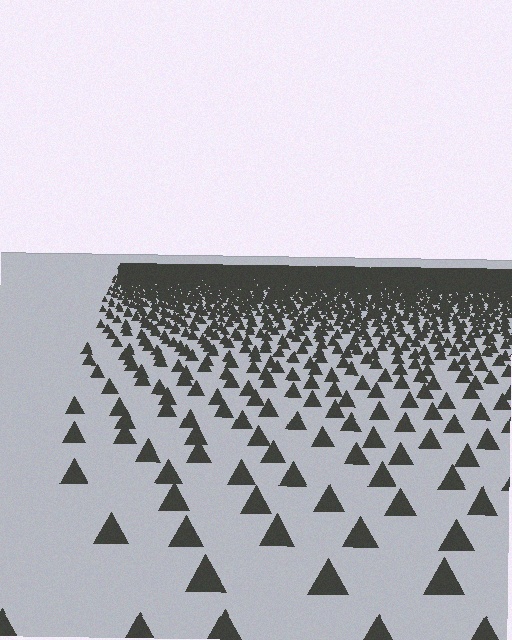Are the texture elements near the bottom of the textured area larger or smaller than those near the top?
Larger. Near the bottom, elements are closer to the viewer and appear at a bigger on-screen size.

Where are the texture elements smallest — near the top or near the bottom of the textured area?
Near the top.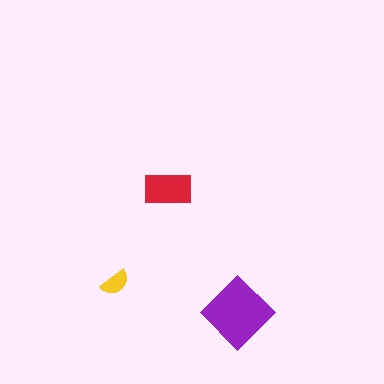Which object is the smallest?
The yellow semicircle.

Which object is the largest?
The purple diamond.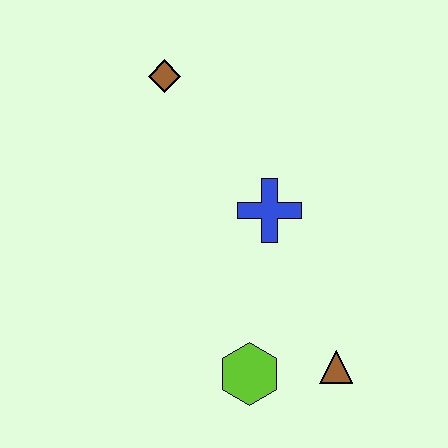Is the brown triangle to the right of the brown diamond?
Yes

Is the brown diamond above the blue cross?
Yes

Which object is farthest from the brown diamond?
The brown triangle is farthest from the brown diamond.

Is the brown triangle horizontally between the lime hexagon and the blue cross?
No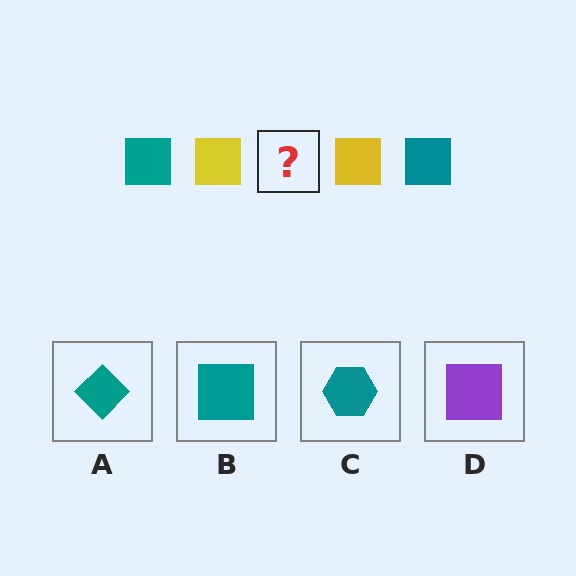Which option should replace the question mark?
Option B.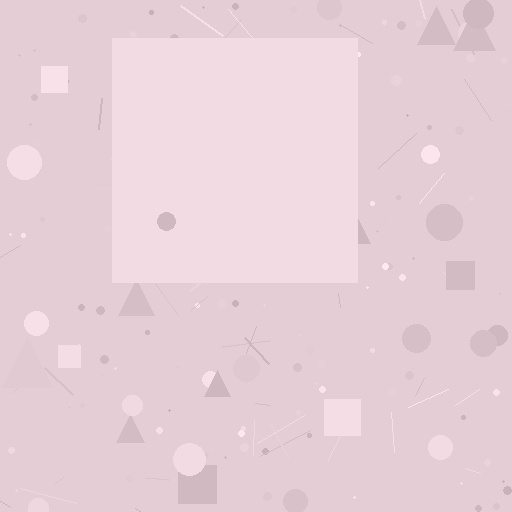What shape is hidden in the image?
A square is hidden in the image.